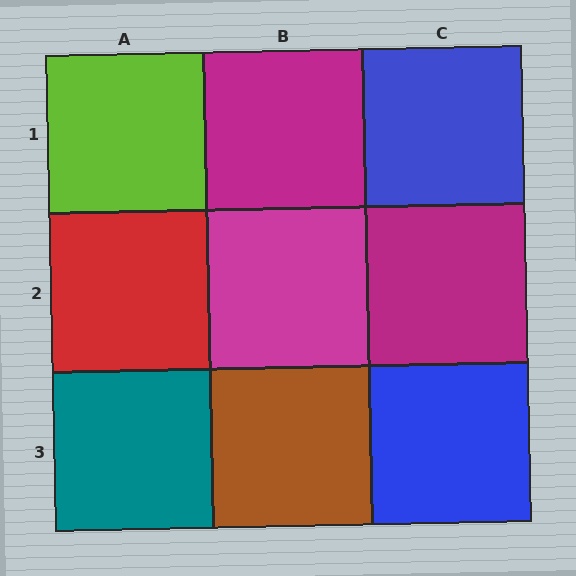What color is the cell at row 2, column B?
Magenta.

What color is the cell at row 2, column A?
Red.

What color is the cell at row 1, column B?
Magenta.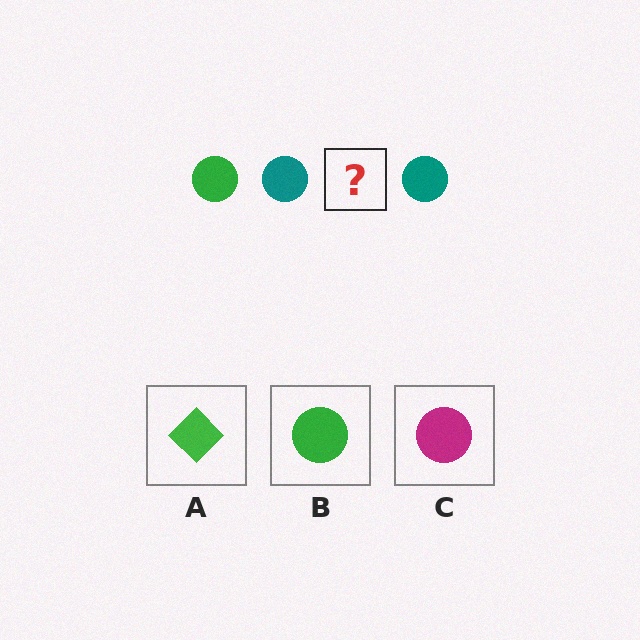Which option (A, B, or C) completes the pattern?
B.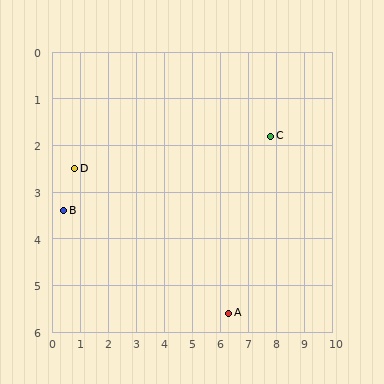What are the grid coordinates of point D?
Point D is at approximately (0.8, 2.5).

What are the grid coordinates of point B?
Point B is at approximately (0.4, 3.4).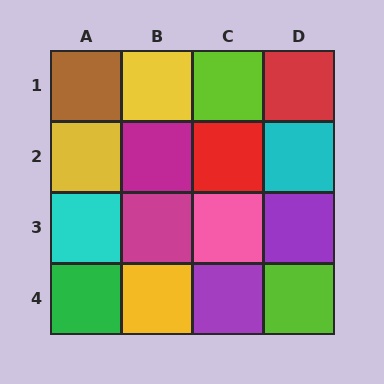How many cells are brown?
1 cell is brown.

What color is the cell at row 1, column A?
Brown.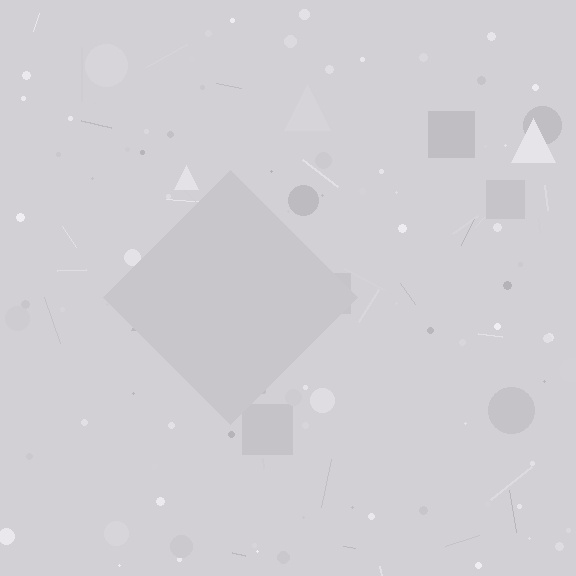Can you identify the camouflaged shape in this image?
The camouflaged shape is a diamond.